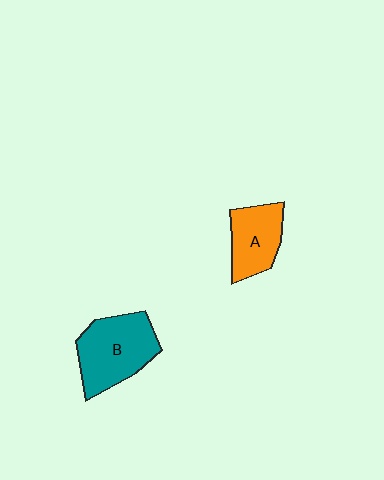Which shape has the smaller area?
Shape A (orange).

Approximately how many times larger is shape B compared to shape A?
Approximately 1.4 times.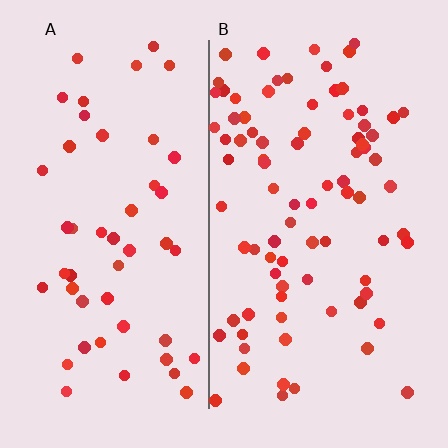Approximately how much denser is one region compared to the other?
Approximately 1.7× — region B over region A.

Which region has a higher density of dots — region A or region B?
B (the right).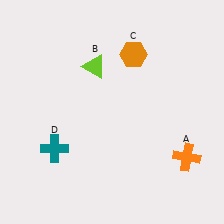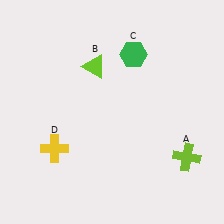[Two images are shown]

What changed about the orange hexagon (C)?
In Image 1, C is orange. In Image 2, it changed to green.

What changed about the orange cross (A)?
In Image 1, A is orange. In Image 2, it changed to lime.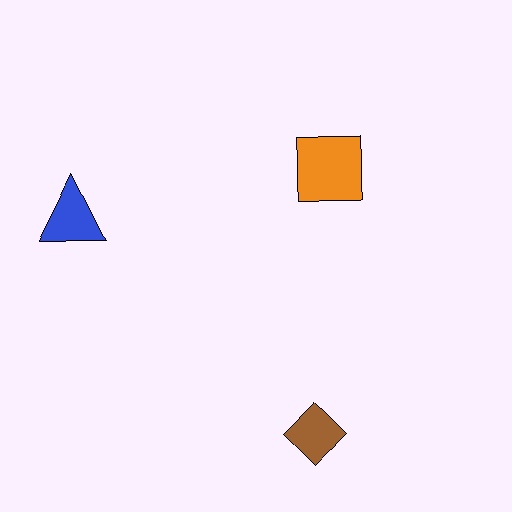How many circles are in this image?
There are no circles.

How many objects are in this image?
There are 3 objects.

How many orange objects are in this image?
There is 1 orange object.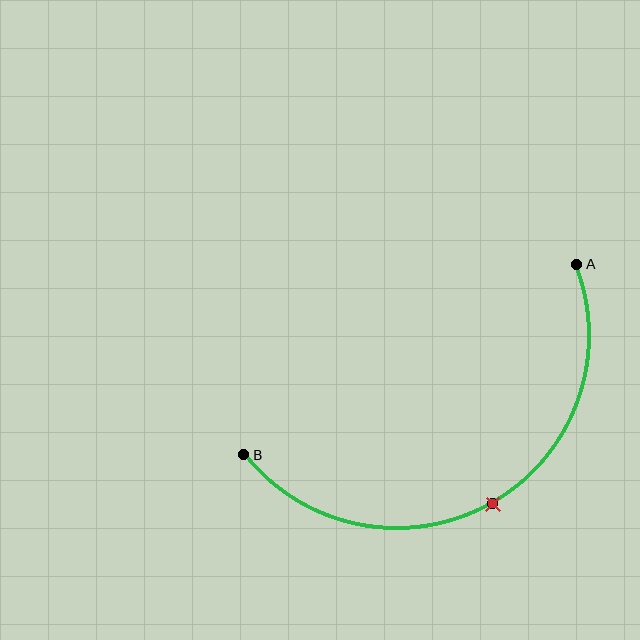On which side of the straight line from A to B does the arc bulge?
The arc bulges below the straight line connecting A and B.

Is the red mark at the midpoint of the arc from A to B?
Yes. The red mark lies on the arc at equal arc-length from both A and B — it is the arc midpoint.